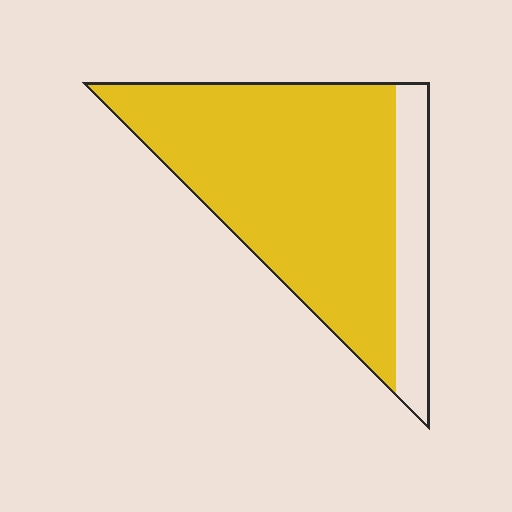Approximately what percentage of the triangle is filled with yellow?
Approximately 80%.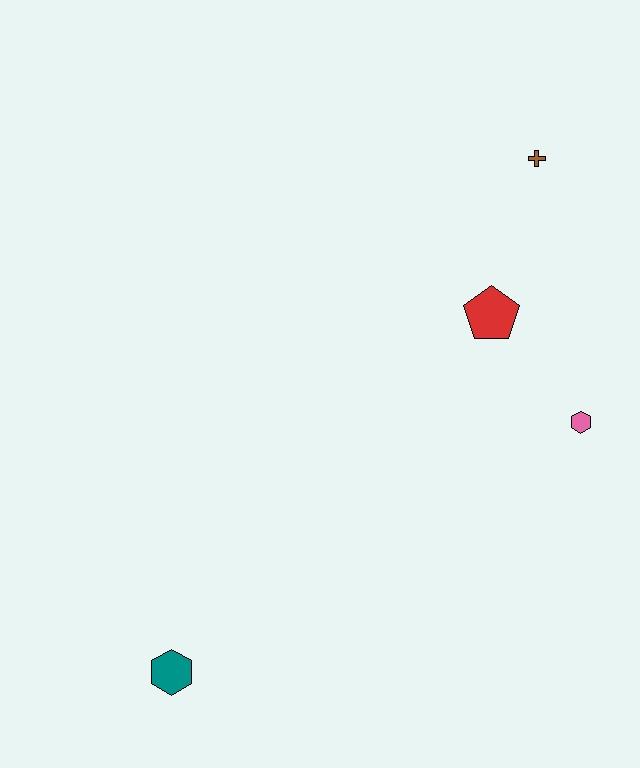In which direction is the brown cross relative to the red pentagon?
The brown cross is above the red pentagon.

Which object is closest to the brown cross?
The red pentagon is closest to the brown cross.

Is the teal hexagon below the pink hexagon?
Yes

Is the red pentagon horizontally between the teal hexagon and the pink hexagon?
Yes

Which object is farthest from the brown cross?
The teal hexagon is farthest from the brown cross.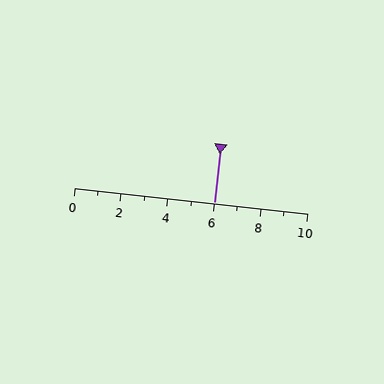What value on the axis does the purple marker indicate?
The marker indicates approximately 6.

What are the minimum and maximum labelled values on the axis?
The axis runs from 0 to 10.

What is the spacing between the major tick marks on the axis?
The major ticks are spaced 2 apart.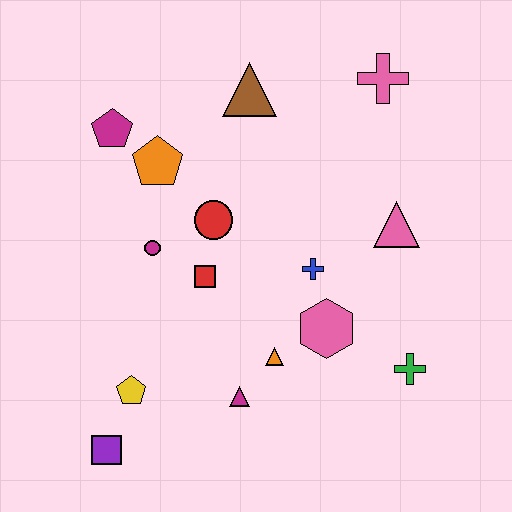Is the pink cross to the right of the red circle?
Yes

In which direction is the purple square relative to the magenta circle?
The purple square is below the magenta circle.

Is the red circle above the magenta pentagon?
No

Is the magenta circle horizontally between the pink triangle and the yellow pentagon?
Yes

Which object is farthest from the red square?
The pink cross is farthest from the red square.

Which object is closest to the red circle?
The red square is closest to the red circle.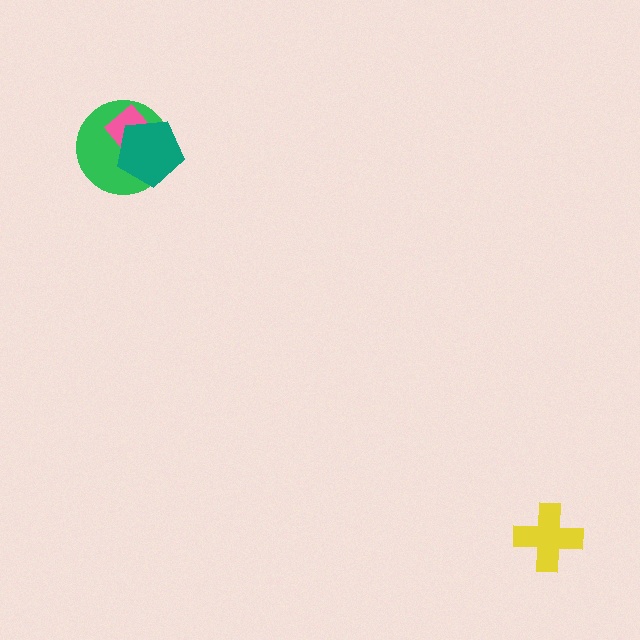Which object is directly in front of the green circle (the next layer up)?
The pink diamond is directly in front of the green circle.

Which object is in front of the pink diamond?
The teal pentagon is in front of the pink diamond.